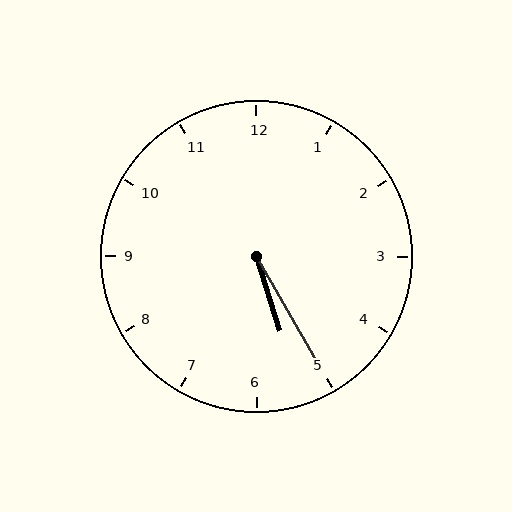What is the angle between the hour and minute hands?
Approximately 12 degrees.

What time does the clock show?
5:25.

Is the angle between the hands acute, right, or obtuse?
It is acute.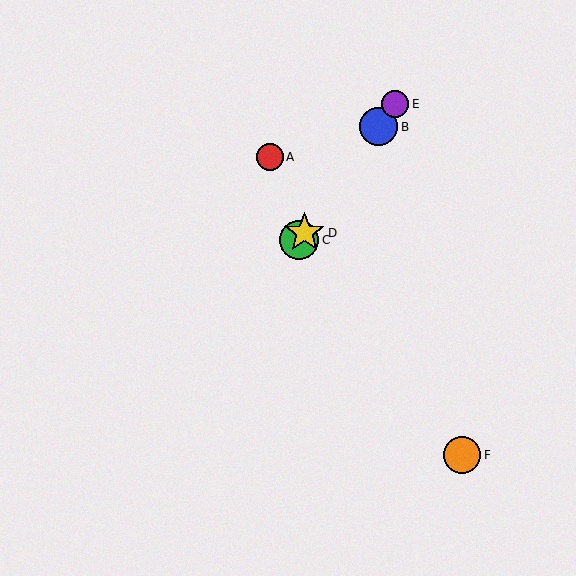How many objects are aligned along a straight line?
4 objects (B, C, D, E) are aligned along a straight line.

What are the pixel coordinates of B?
Object B is at (379, 127).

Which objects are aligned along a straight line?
Objects B, C, D, E are aligned along a straight line.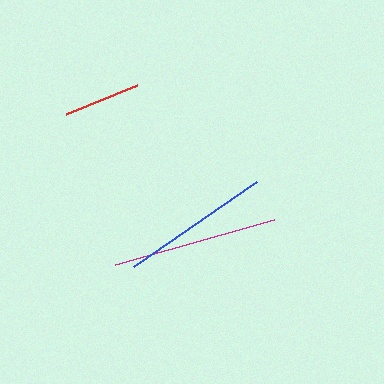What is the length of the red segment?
The red segment is approximately 76 pixels long.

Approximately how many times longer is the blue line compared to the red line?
The blue line is approximately 2.0 times the length of the red line.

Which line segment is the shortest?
The red line is the shortest at approximately 76 pixels.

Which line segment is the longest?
The magenta line is the longest at approximately 165 pixels.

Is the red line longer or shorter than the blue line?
The blue line is longer than the red line.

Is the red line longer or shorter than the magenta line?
The magenta line is longer than the red line.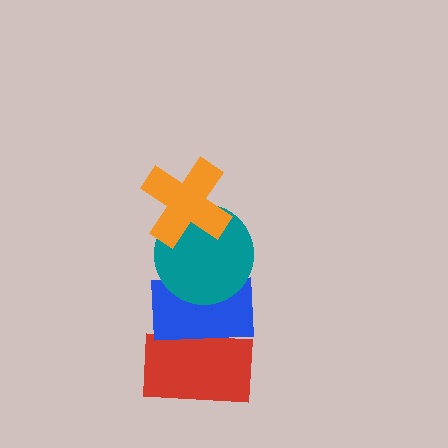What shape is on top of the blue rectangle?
The teal circle is on top of the blue rectangle.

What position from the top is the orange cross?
The orange cross is 1st from the top.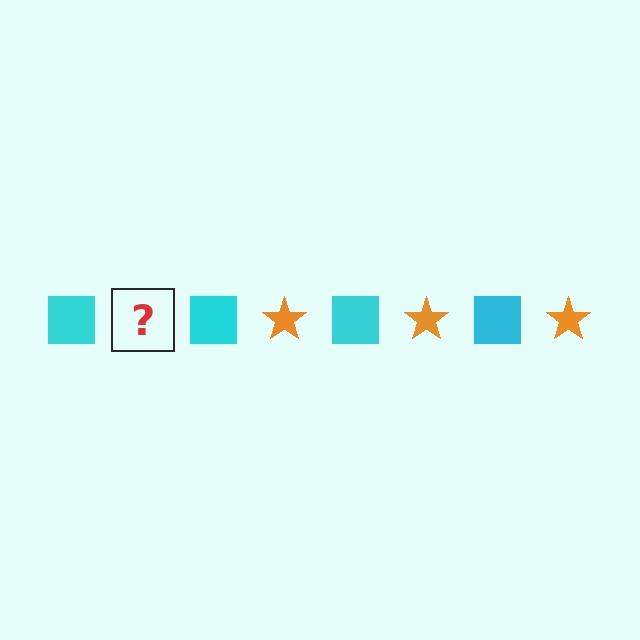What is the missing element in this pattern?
The missing element is an orange star.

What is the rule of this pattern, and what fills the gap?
The rule is that the pattern alternates between cyan square and orange star. The gap should be filled with an orange star.